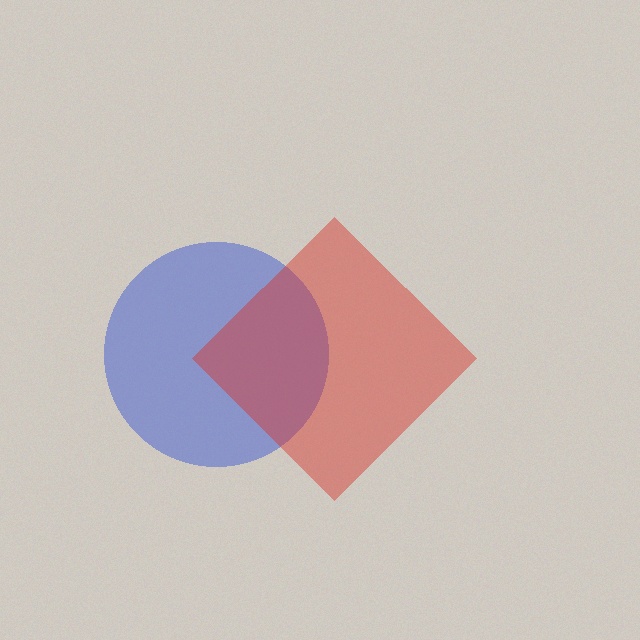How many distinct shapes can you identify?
There are 2 distinct shapes: a blue circle, a red diamond.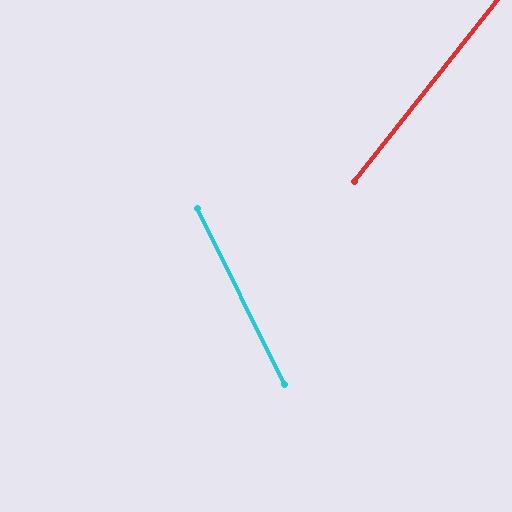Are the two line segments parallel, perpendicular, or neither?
Neither parallel nor perpendicular — they differ by about 65°.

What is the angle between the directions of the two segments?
Approximately 65 degrees.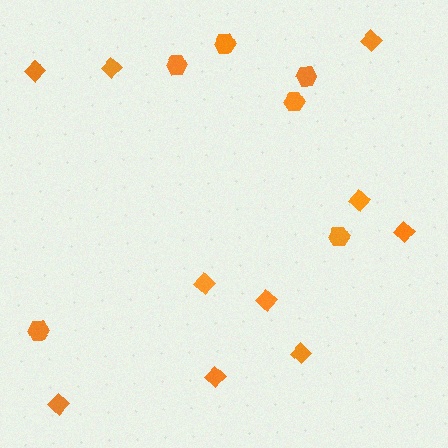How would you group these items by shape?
There are 2 groups: one group of hexagons (6) and one group of diamonds (10).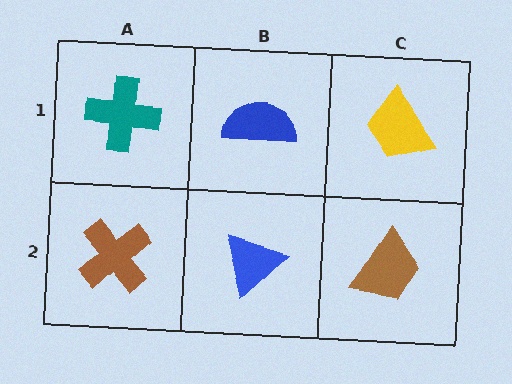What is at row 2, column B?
A blue triangle.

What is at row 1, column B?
A blue semicircle.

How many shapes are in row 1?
3 shapes.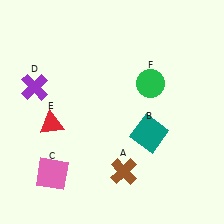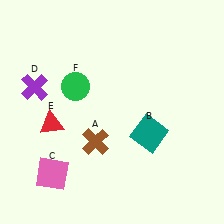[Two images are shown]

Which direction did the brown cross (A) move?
The brown cross (A) moved up.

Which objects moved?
The objects that moved are: the brown cross (A), the green circle (F).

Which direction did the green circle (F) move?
The green circle (F) moved left.